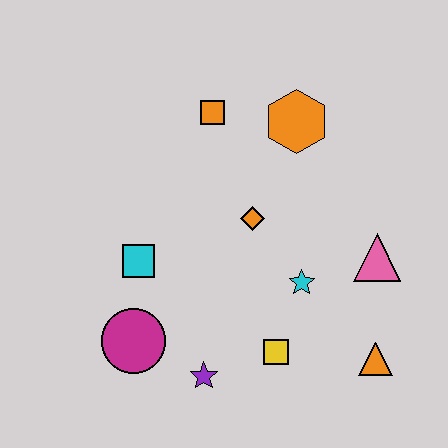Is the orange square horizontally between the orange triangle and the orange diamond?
No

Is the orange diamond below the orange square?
Yes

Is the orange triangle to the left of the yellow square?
No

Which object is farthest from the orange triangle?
The orange square is farthest from the orange triangle.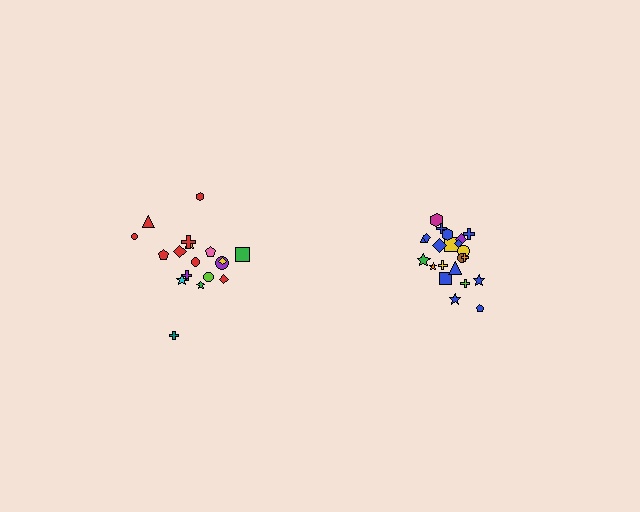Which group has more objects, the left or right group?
The right group.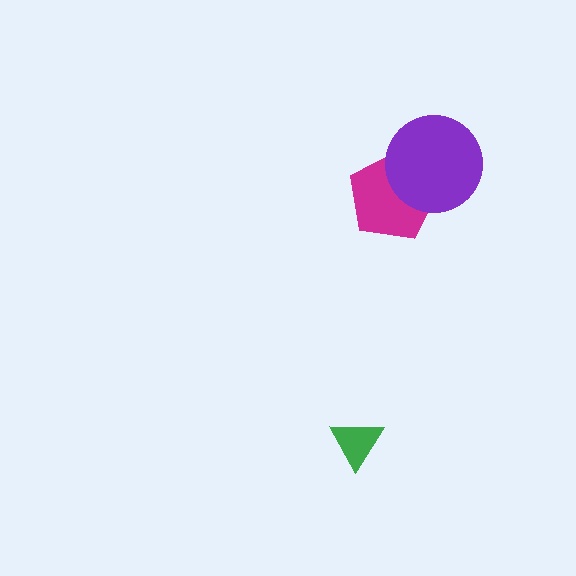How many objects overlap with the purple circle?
1 object overlaps with the purple circle.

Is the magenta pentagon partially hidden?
Yes, it is partially covered by another shape.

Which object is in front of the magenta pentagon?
The purple circle is in front of the magenta pentagon.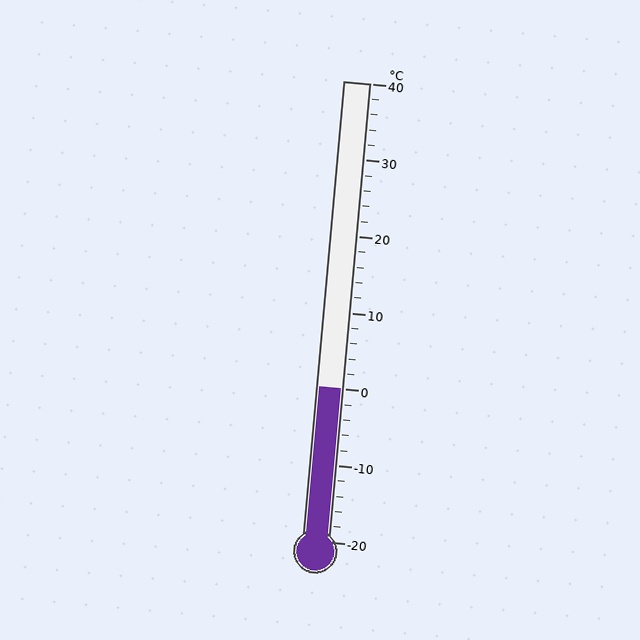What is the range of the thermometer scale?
The thermometer scale ranges from -20°C to 40°C.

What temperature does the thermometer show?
The thermometer shows approximately 0°C.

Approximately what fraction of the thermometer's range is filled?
The thermometer is filled to approximately 35% of its range.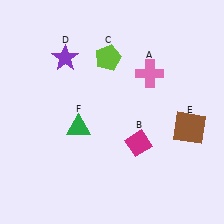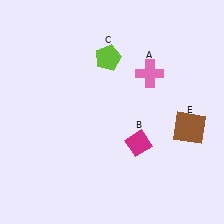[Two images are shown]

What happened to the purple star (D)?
The purple star (D) was removed in Image 2. It was in the top-left area of Image 1.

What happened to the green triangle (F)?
The green triangle (F) was removed in Image 2. It was in the bottom-left area of Image 1.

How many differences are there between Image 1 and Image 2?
There are 2 differences between the two images.